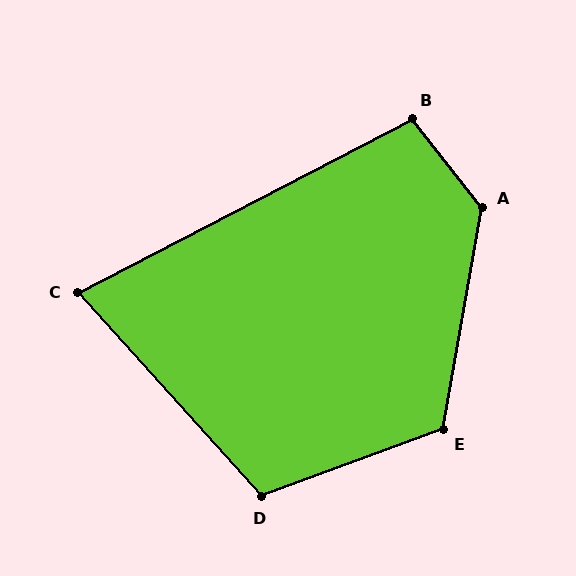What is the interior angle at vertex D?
Approximately 112 degrees (obtuse).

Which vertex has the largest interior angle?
A, at approximately 132 degrees.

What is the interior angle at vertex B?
Approximately 101 degrees (obtuse).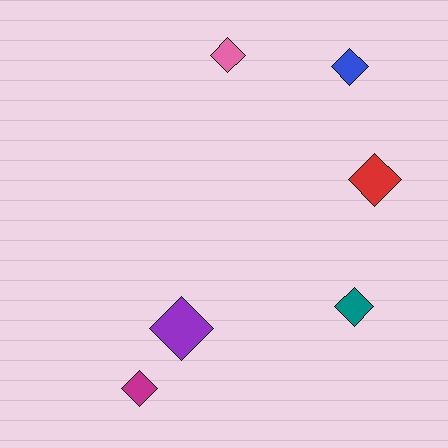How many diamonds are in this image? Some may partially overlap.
There are 6 diamonds.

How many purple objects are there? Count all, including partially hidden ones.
There is 1 purple object.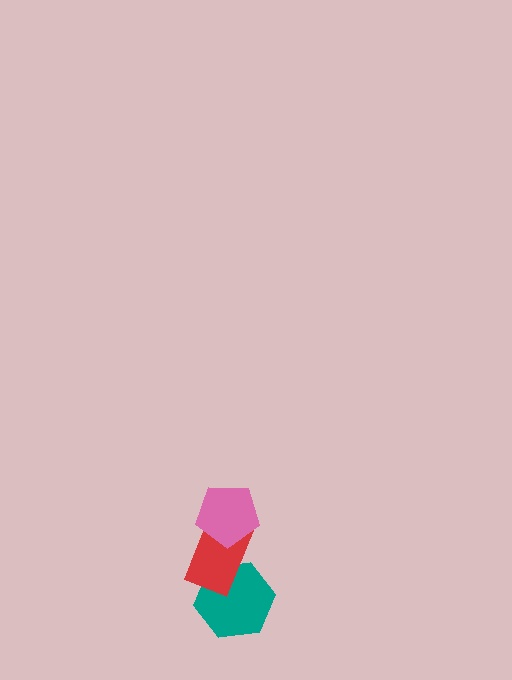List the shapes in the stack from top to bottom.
From top to bottom: the pink pentagon, the red rectangle, the teal hexagon.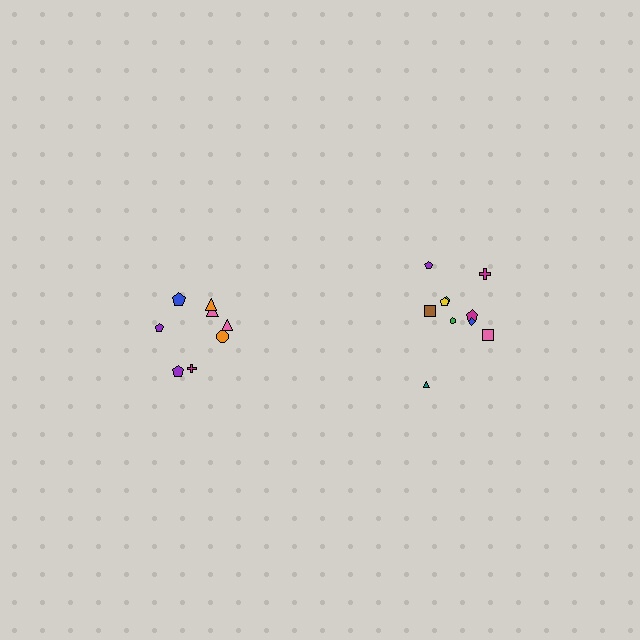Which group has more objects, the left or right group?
The right group.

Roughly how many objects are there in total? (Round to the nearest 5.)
Roughly 20 objects in total.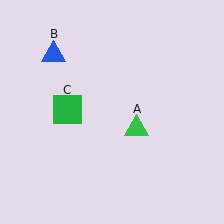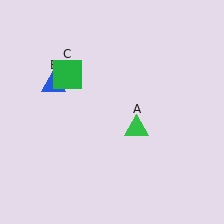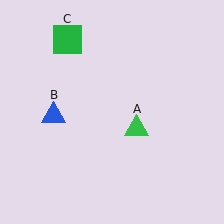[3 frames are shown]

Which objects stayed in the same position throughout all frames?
Green triangle (object A) remained stationary.